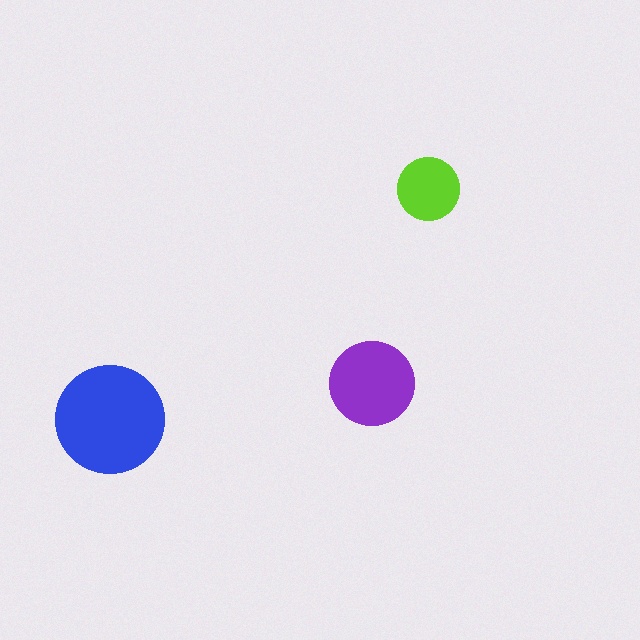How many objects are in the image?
There are 3 objects in the image.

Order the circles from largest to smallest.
the blue one, the purple one, the lime one.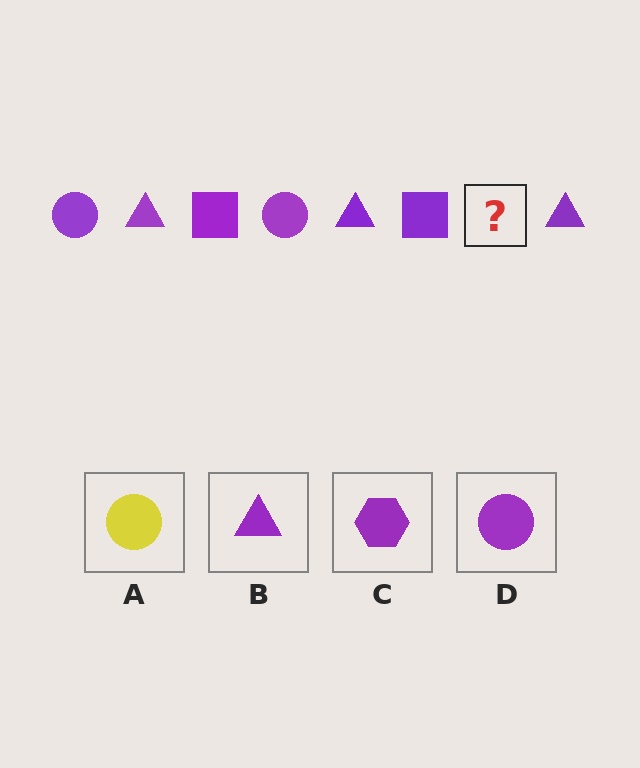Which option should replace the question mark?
Option D.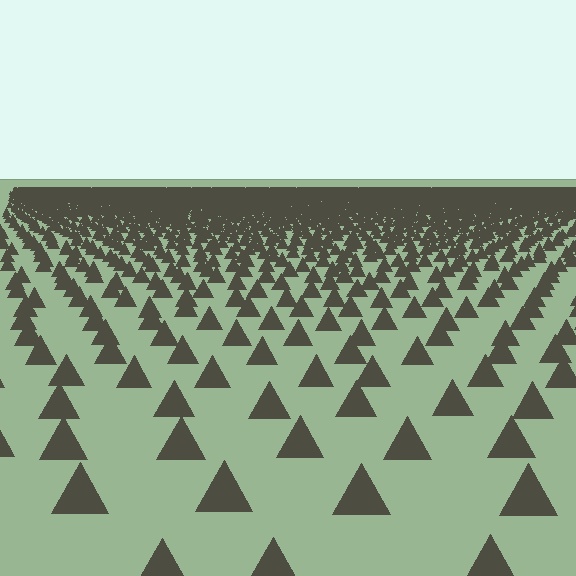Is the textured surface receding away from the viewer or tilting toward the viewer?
The surface is receding away from the viewer. Texture elements get smaller and denser toward the top.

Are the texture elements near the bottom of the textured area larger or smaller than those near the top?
Larger. Near the bottom, elements are closer to the viewer and appear at a bigger on-screen size.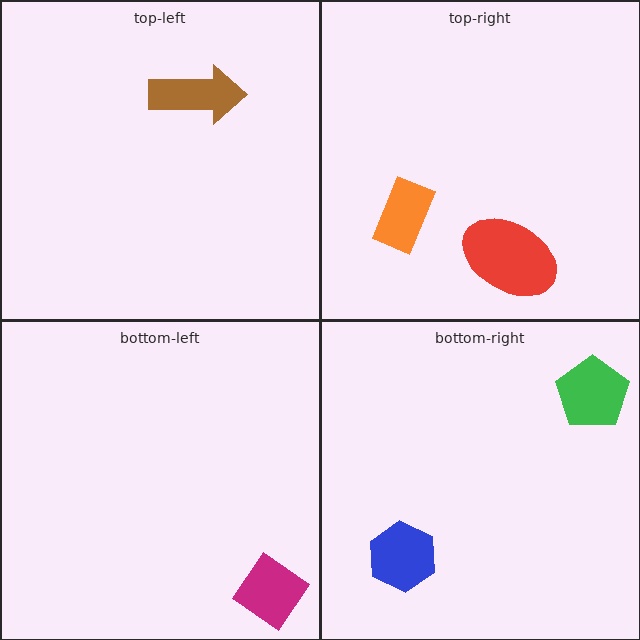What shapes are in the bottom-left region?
The magenta diamond.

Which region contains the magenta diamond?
The bottom-left region.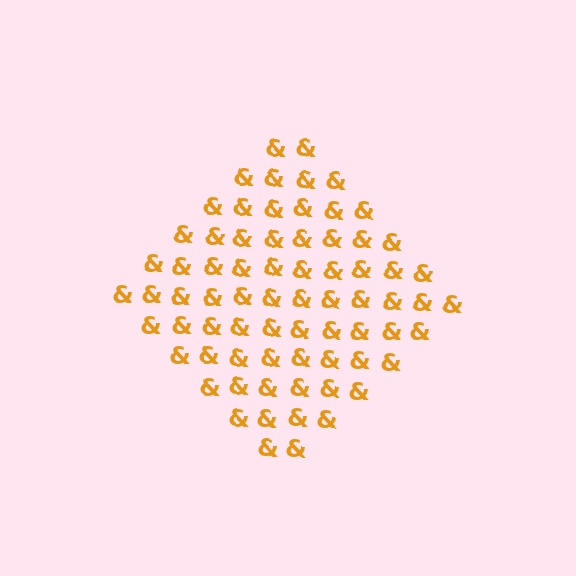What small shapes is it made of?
It is made of small ampersands.